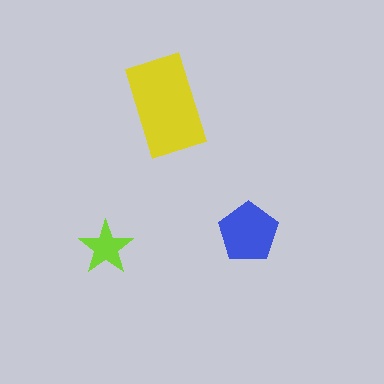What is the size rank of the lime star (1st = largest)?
3rd.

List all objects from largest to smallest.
The yellow rectangle, the blue pentagon, the lime star.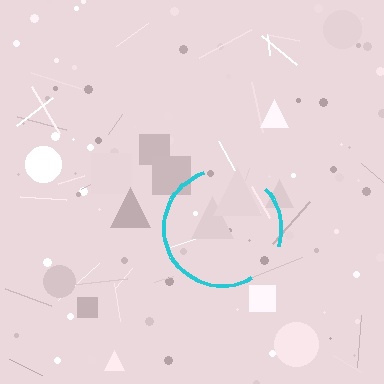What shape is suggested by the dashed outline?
The dashed outline suggests a circle.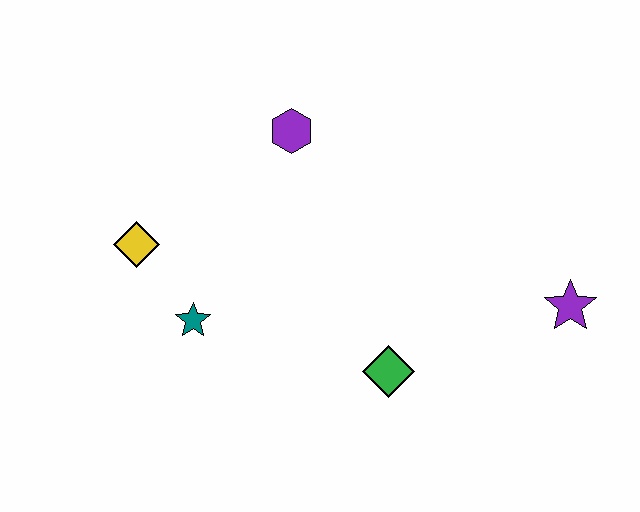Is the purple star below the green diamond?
No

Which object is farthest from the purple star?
The yellow diamond is farthest from the purple star.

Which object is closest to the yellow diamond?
The teal star is closest to the yellow diamond.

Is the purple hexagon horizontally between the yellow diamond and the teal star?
No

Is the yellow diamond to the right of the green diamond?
No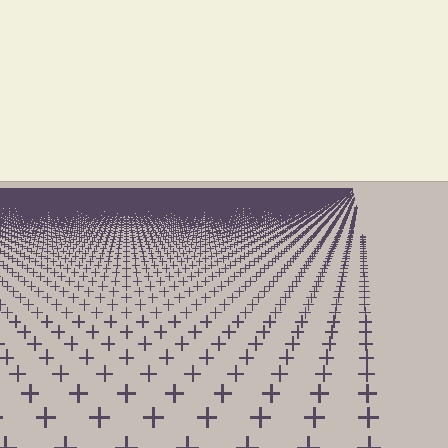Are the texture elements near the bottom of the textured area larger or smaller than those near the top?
Larger. Near the bottom, elements are closer to the viewer and appear at a bigger on-screen size.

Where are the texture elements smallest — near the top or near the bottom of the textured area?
Near the top.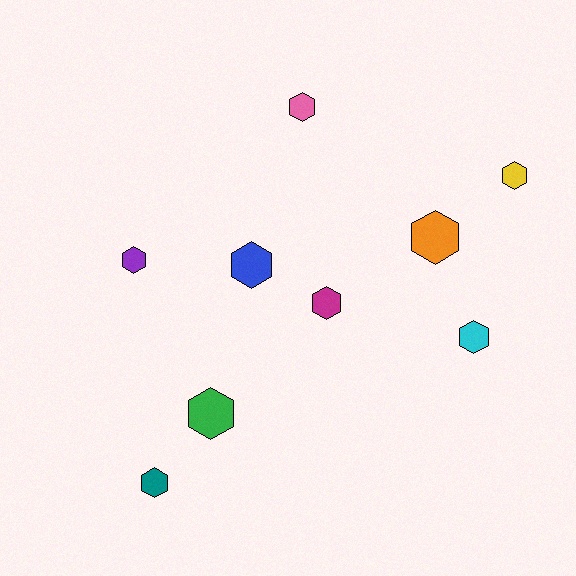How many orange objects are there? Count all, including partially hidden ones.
There is 1 orange object.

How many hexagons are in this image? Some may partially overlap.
There are 9 hexagons.